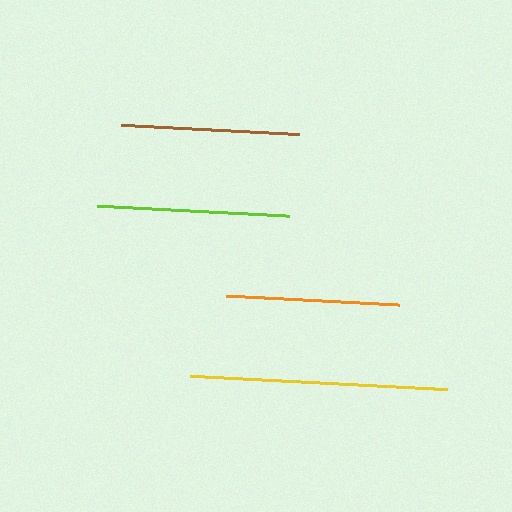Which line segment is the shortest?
The orange line is the shortest at approximately 173 pixels.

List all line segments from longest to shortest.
From longest to shortest: yellow, lime, brown, orange.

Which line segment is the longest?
The yellow line is the longest at approximately 257 pixels.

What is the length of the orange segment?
The orange segment is approximately 173 pixels long.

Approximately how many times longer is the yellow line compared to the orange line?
The yellow line is approximately 1.5 times the length of the orange line.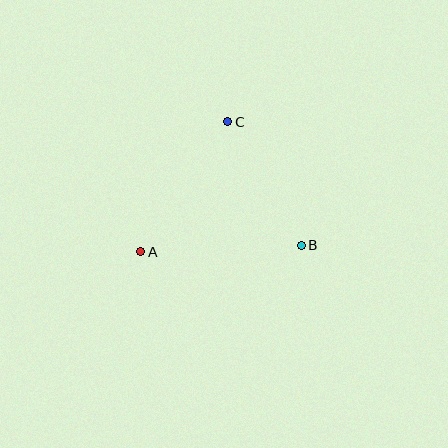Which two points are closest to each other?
Points B and C are closest to each other.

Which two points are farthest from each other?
Points A and B are farthest from each other.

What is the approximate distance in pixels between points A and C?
The distance between A and C is approximately 157 pixels.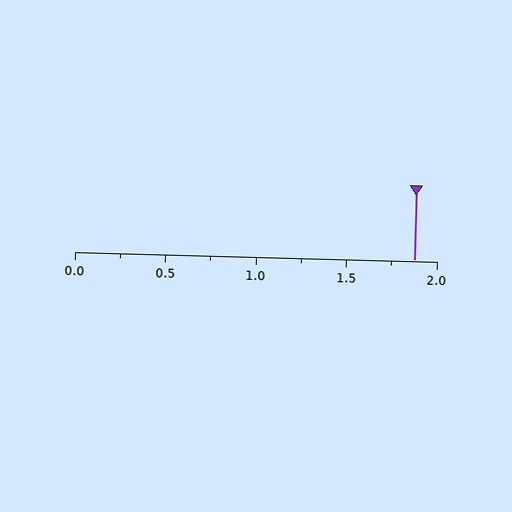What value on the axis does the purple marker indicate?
The marker indicates approximately 1.88.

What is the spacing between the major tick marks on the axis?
The major ticks are spaced 0.5 apart.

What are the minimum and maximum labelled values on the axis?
The axis runs from 0.0 to 2.0.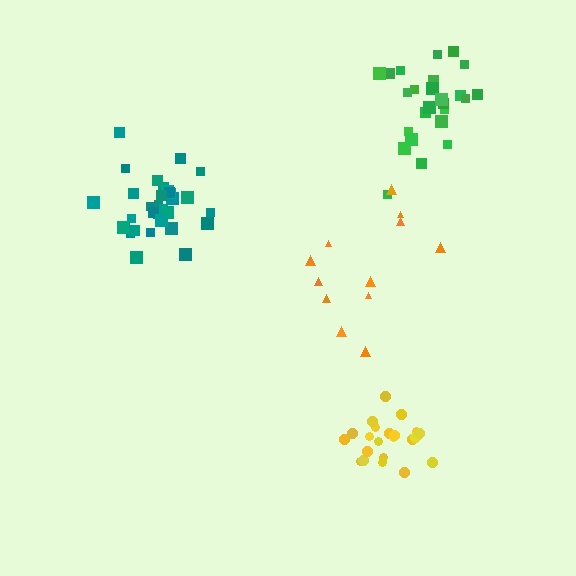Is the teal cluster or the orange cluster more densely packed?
Teal.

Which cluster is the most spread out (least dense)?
Orange.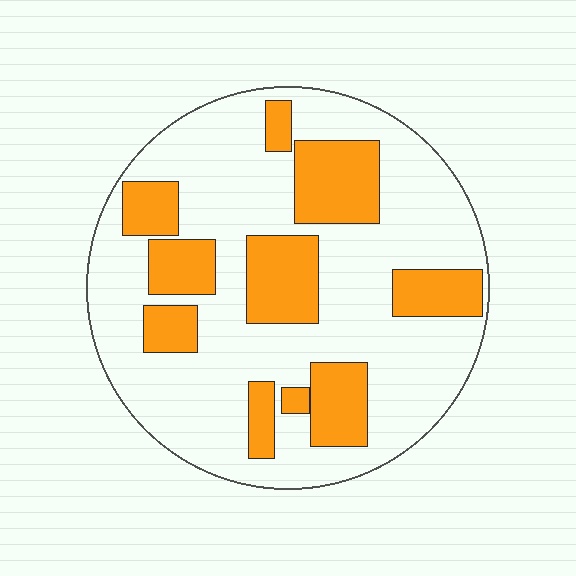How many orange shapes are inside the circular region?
10.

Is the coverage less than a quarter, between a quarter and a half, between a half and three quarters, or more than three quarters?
Between a quarter and a half.